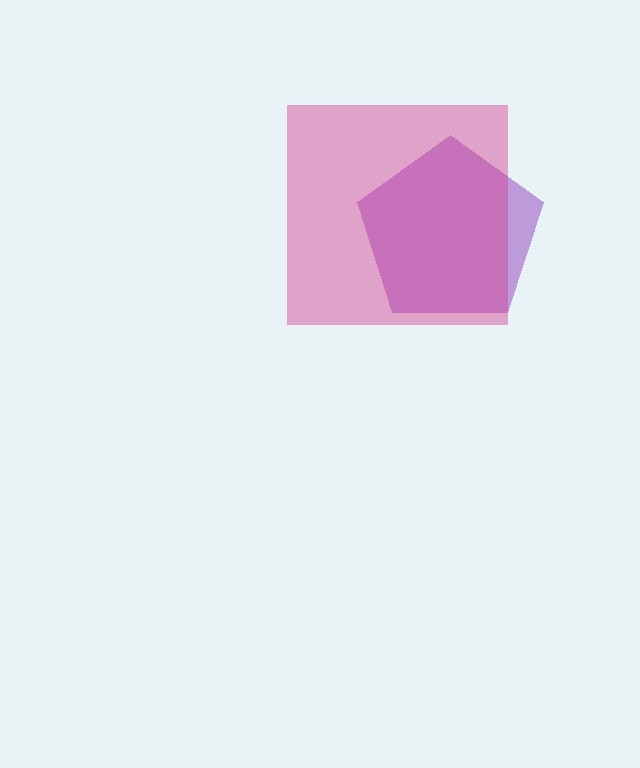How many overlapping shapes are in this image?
There are 2 overlapping shapes in the image.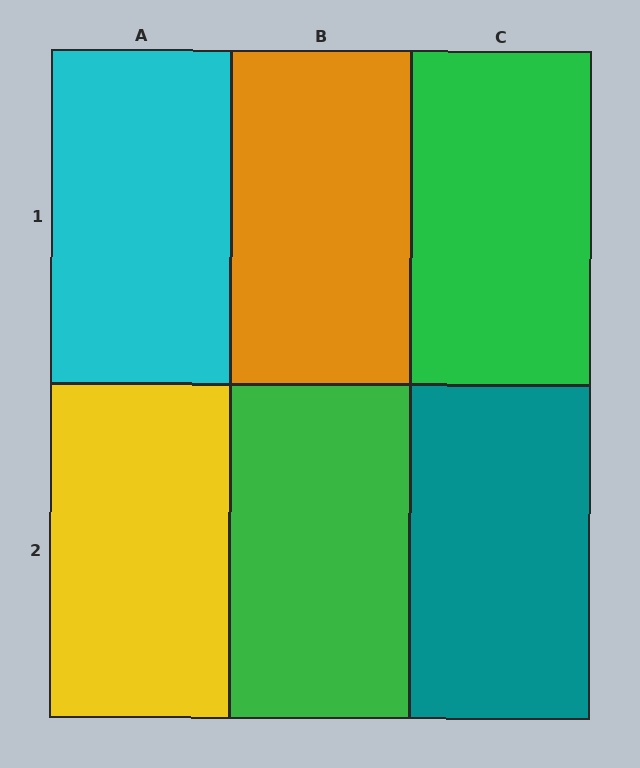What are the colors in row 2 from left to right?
Yellow, green, teal.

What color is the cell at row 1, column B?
Orange.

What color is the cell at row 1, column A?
Cyan.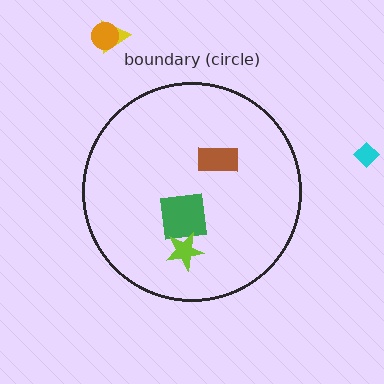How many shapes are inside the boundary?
3 inside, 3 outside.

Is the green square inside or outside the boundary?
Inside.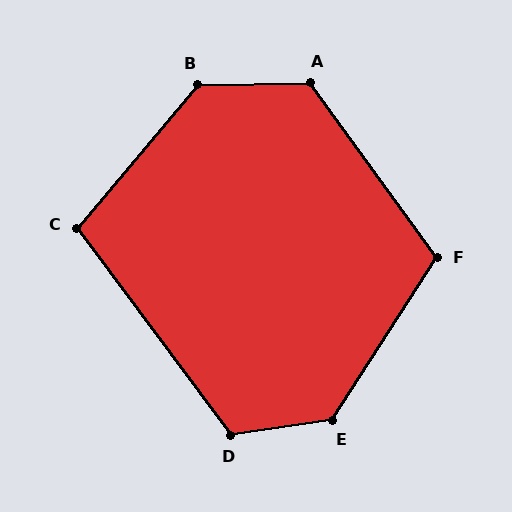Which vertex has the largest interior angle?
E, at approximately 131 degrees.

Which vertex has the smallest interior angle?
C, at approximately 103 degrees.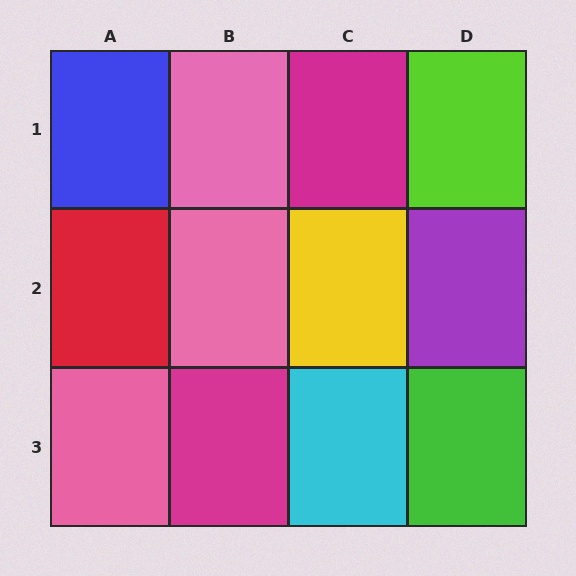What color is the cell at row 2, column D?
Purple.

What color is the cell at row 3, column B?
Magenta.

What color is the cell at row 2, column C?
Yellow.